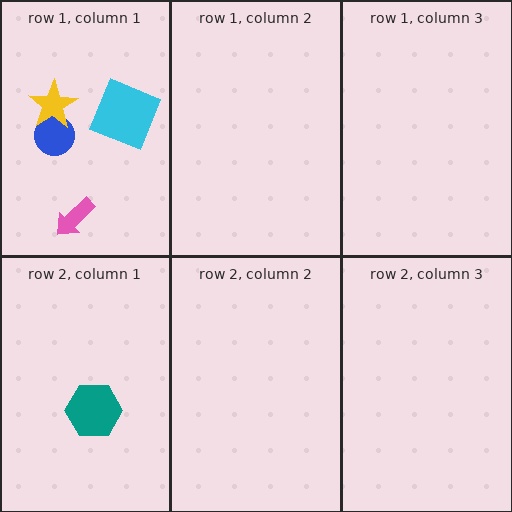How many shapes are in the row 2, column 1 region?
1.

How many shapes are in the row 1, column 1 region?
4.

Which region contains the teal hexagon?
The row 2, column 1 region.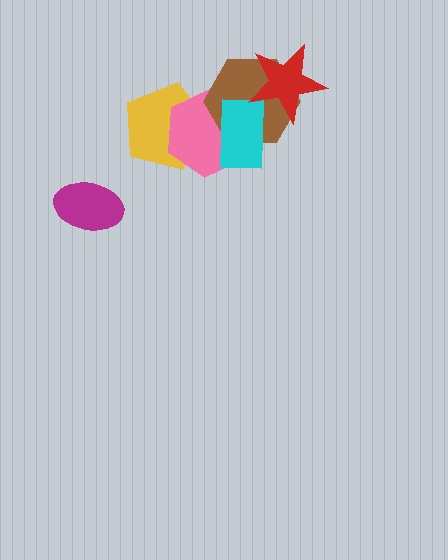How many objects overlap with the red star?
2 objects overlap with the red star.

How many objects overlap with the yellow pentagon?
1 object overlaps with the yellow pentagon.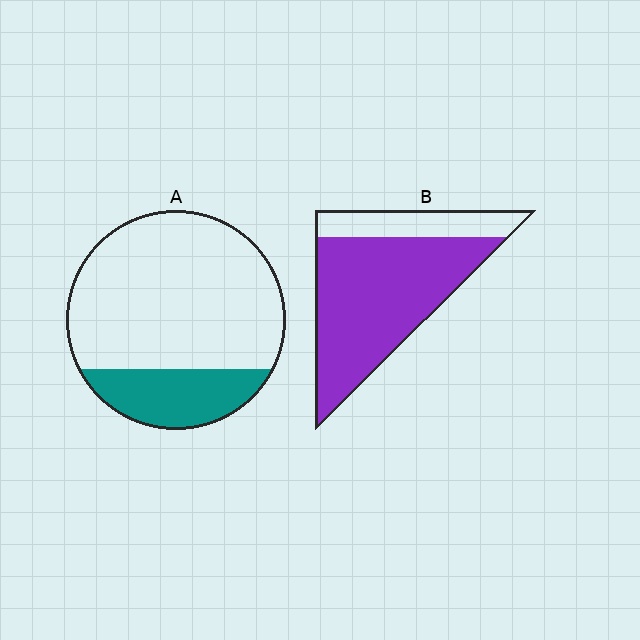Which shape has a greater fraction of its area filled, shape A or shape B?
Shape B.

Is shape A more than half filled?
No.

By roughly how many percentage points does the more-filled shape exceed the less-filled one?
By roughly 55 percentage points (B over A).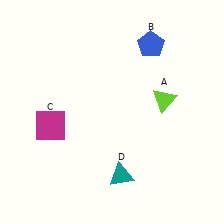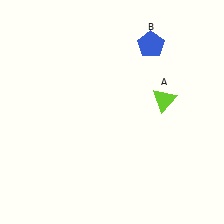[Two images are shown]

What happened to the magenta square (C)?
The magenta square (C) was removed in Image 2. It was in the bottom-left area of Image 1.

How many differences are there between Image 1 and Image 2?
There are 2 differences between the two images.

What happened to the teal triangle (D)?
The teal triangle (D) was removed in Image 2. It was in the bottom-right area of Image 1.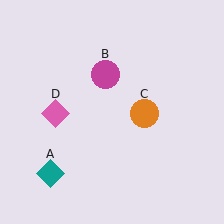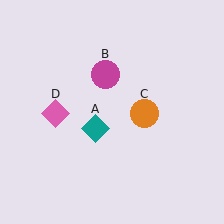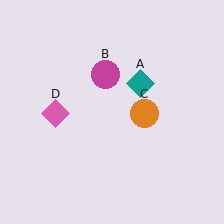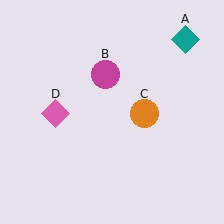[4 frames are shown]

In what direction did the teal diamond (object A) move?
The teal diamond (object A) moved up and to the right.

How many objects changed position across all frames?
1 object changed position: teal diamond (object A).